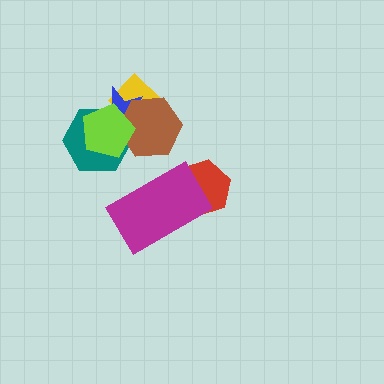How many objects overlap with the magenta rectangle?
1 object overlaps with the magenta rectangle.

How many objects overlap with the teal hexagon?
4 objects overlap with the teal hexagon.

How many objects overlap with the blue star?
4 objects overlap with the blue star.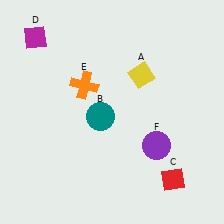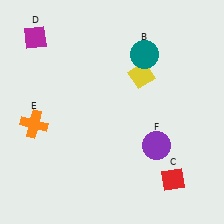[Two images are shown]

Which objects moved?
The objects that moved are: the teal circle (B), the orange cross (E).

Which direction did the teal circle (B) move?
The teal circle (B) moved up.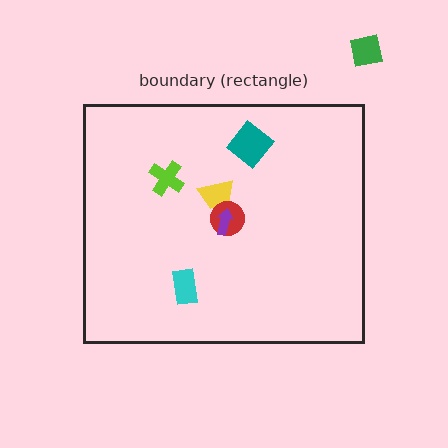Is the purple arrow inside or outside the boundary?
Inside.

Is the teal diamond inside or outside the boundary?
Inside.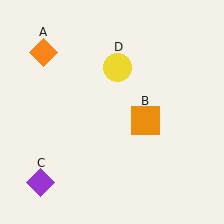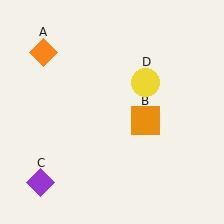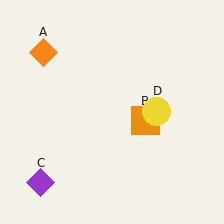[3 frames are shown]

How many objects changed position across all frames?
1 object changed position: yellow circle (object D).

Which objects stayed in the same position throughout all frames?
Orange diamond (object A) and orange square (object B) and purple diamond (object C) remained stationary.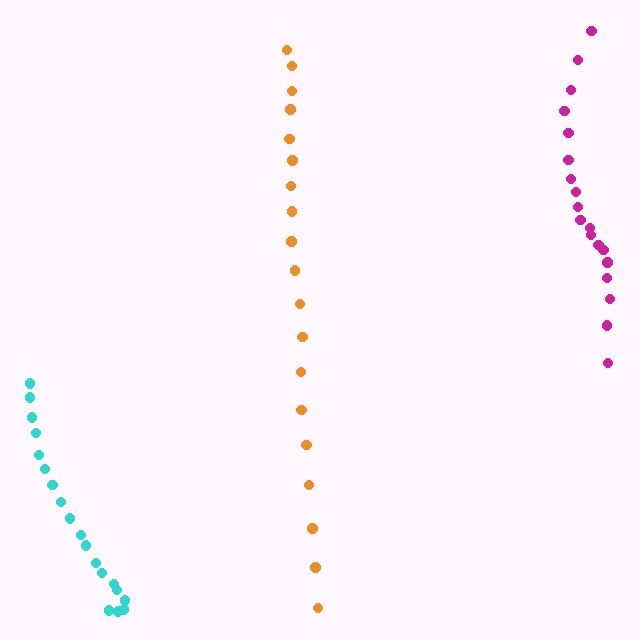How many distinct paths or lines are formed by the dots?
There are 3 distinct paths.